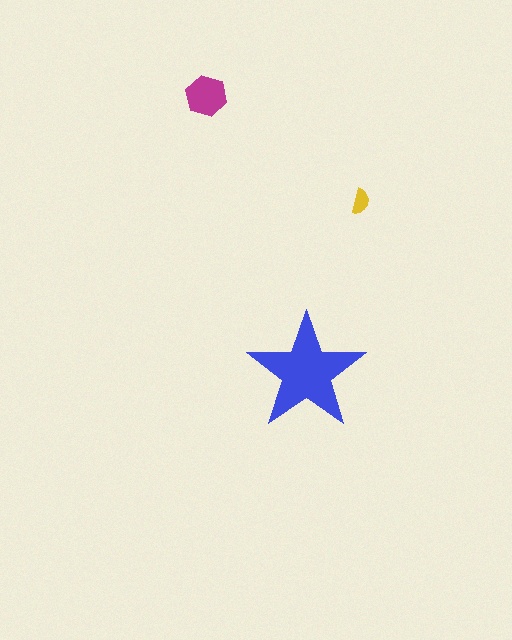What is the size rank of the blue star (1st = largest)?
1st.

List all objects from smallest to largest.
The yellow semicircle, the magenta hexagon, the blue star.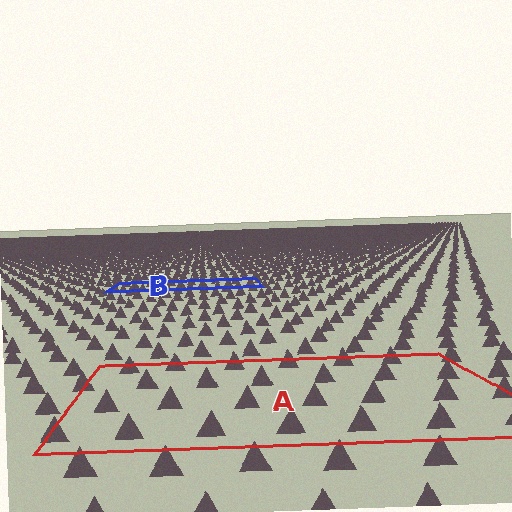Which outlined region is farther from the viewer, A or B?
Region B is farther from the viewer — the texture elements inside it appear smaller and more densely packed.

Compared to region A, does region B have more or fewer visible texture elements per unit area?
Region B has more texture elements per unit area — they are packed more densely because it is farther away.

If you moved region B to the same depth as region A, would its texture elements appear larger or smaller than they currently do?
They would appear larger. At a closer depth, the same texture elements are projected at a bigger on-screen size.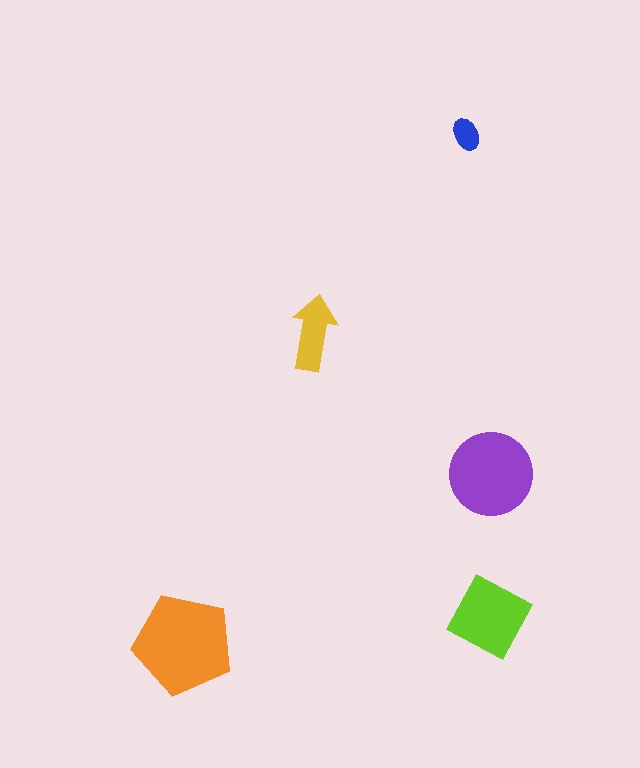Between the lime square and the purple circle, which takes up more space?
The purple circle.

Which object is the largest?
The orange pentagon.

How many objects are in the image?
There are 5 objects in the image.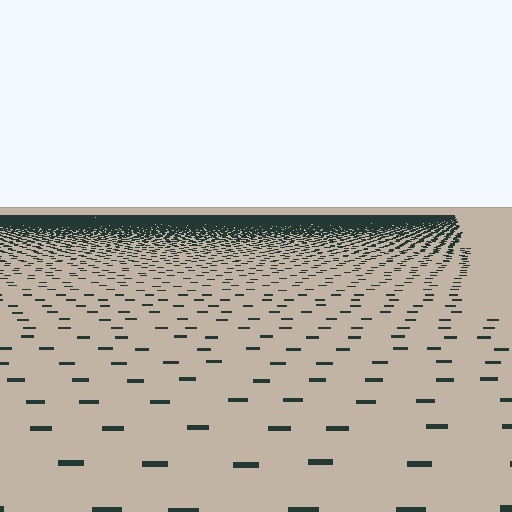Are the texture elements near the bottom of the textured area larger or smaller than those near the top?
Larger. Near the bottom, elements are closer to the viewer and appear at a bigger on-screen size.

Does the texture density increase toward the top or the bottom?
Density increases toward the top.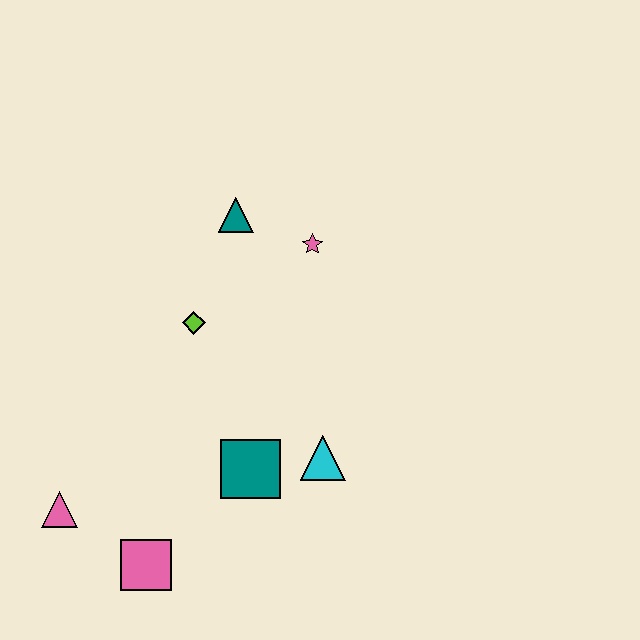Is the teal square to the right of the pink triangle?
Yes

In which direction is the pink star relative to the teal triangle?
The pink star is to the right of the teal triangle.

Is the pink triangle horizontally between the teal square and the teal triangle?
No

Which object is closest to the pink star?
The teal triangle is closest to the pink star.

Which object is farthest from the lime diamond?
The pink square is farthest from the lime diamond.